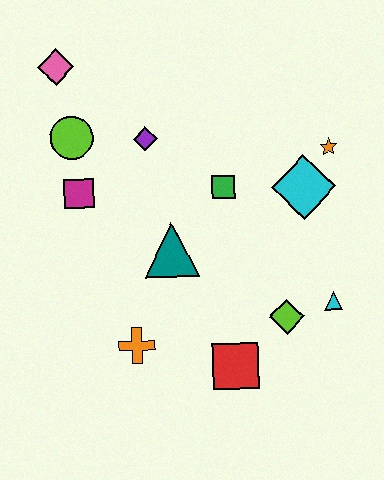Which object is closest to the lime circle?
The magenta square is closest to the lime circle.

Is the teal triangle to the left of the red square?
Yes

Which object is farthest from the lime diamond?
The pink diamond is farthest from the lime diamond.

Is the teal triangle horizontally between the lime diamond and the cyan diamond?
No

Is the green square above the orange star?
No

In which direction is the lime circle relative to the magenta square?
The lime circle is above the magenta square.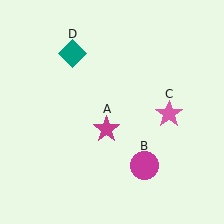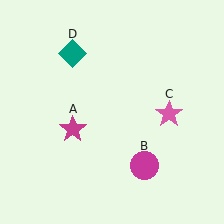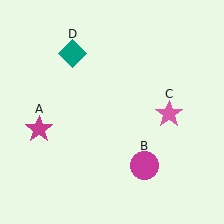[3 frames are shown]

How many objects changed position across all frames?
1 object changed position: magenta star (object A).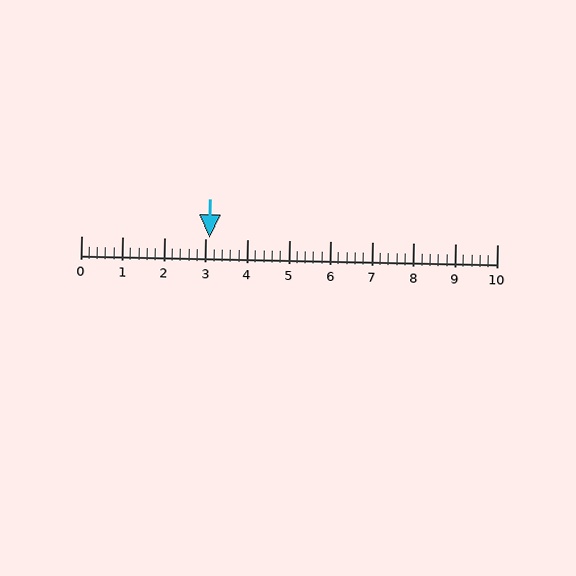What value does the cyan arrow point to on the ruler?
The cyan arrow points to approximately 3.1.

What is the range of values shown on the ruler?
The ruler shows values from 0 to 10.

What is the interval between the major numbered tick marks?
The major tick marks are spaced 1 units apart.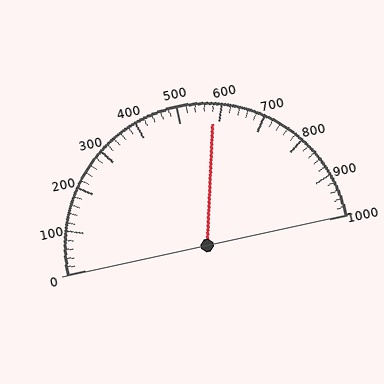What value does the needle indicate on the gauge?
The needle indicates approximately 580.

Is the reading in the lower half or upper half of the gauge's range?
The reading is in the upper half of the range (0 to 1000).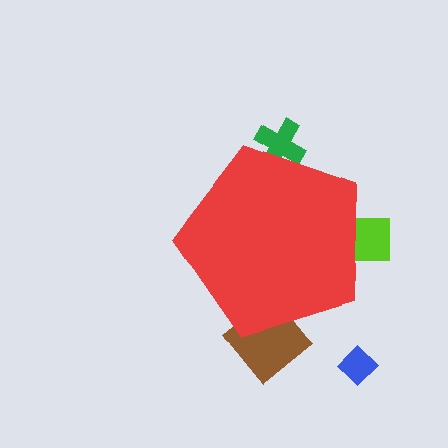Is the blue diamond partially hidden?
No, the blue diamond is fully visible.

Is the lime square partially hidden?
Yes, the lime square is partially hidden behind the red pentagon.